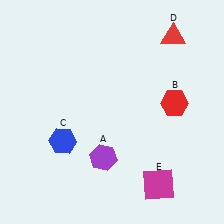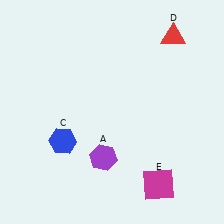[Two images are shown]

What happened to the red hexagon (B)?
The red hexagon (B) was removed in Image 2. It was in the top-right area of Image 1.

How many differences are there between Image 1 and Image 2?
There is 1 difference between the two images.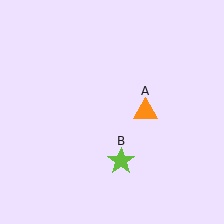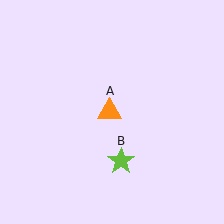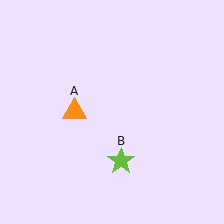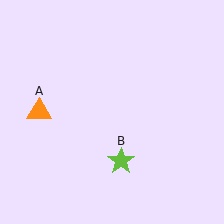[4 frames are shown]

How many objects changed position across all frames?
1 object changed position: orange triangle (object A).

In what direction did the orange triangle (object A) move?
The orange triangle (object A) moved left.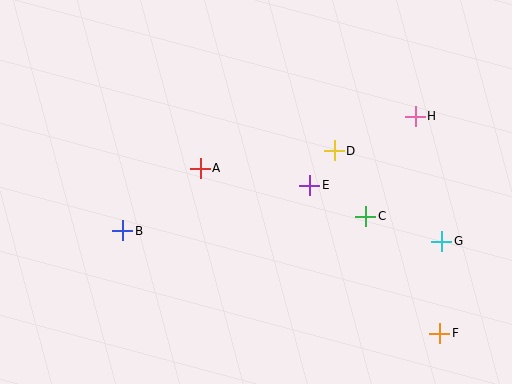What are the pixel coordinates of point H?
Point H is at (415, 116).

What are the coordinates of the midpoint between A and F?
The midpoint between A and F is at (320, 251).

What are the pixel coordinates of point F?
Point F is at (440, 333).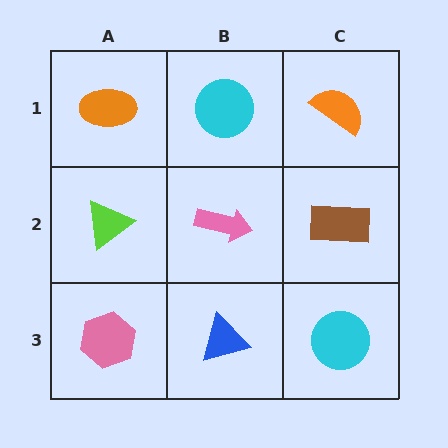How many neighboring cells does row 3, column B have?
3.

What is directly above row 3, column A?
A lime triangle.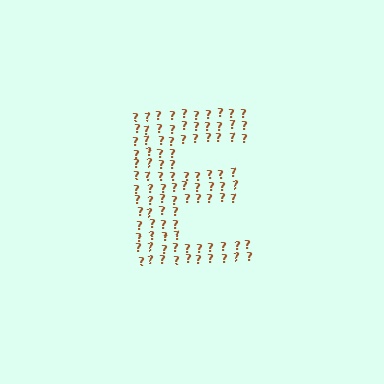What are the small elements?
The small elements are question marks.